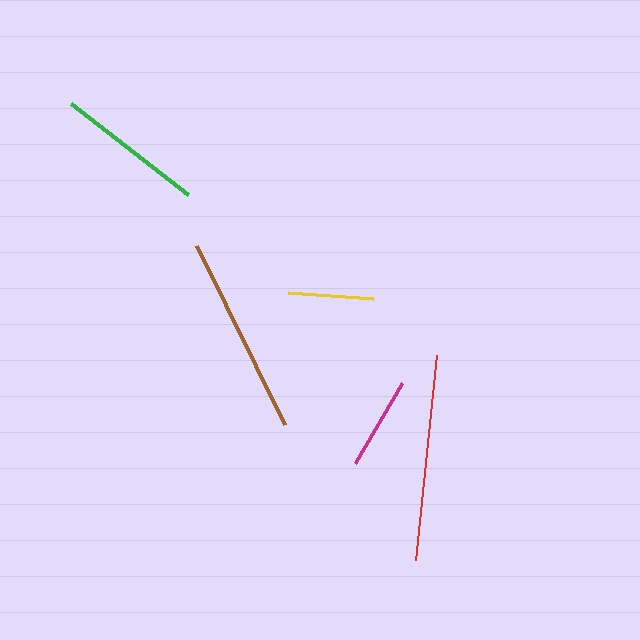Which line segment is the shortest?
The yellow line is the shortest at approximately 85 pixels.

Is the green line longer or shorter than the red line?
The red line is longer than the green line.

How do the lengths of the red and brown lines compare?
The red and brown lines are approximately the same length.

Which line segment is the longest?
The red line is the longest at approximately 206 pixels.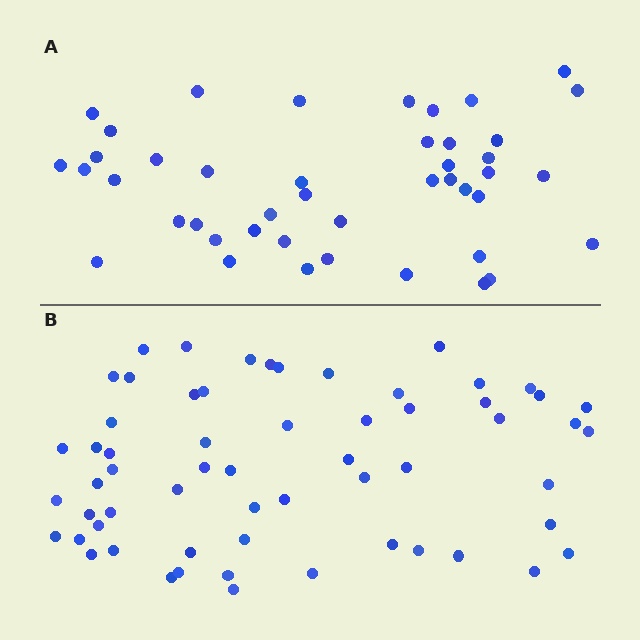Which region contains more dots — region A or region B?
Region B (the bottom region) has more dots.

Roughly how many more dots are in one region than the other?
Region B has approximately 15 more dots than region A.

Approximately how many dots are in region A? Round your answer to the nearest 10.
About 40 dots. (The exact count is 44, which rounds to 40.)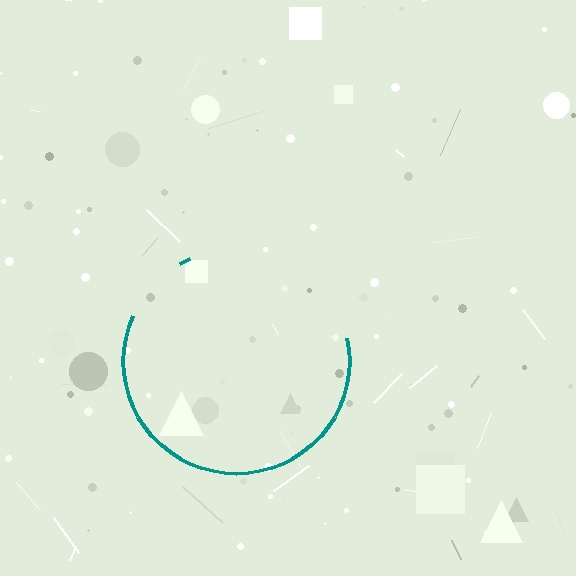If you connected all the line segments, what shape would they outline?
They would outline a circle.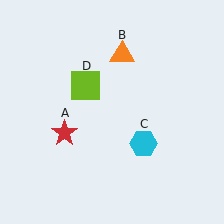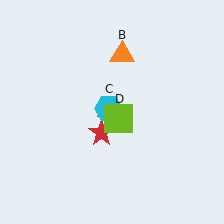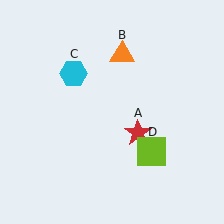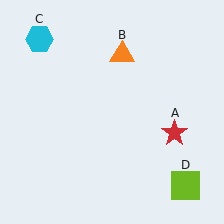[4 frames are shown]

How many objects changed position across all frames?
3 objects changed position: red star (object A), cyan hexagon (object C), lime square (object D).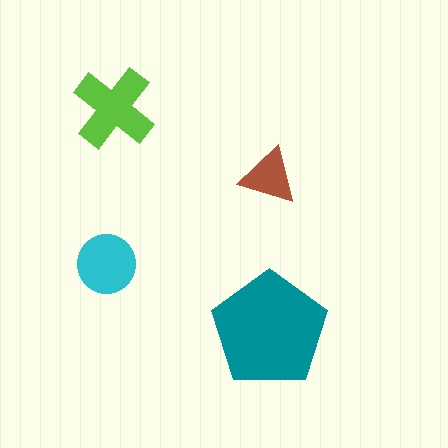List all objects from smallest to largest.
The brown triangle, the cyan circle, the lime cross, the teal pentagon.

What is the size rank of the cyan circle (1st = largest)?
3rd.